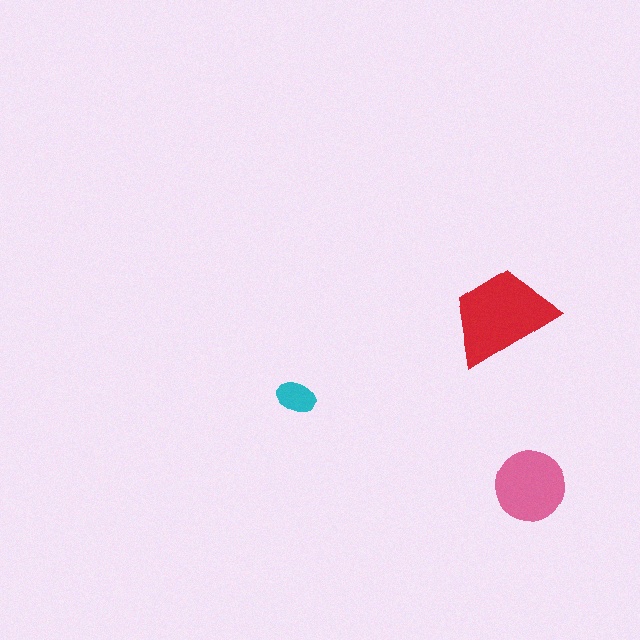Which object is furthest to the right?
The pink circle is rightmost.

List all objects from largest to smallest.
The red trapezoid, the pink circle, the cyan ellipse.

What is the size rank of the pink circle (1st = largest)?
2nd.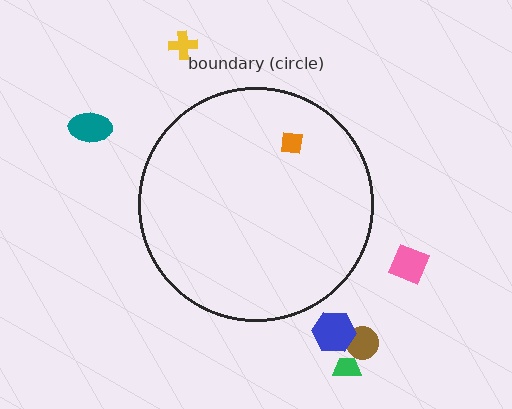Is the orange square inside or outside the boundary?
Inside.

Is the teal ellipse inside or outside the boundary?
Outside.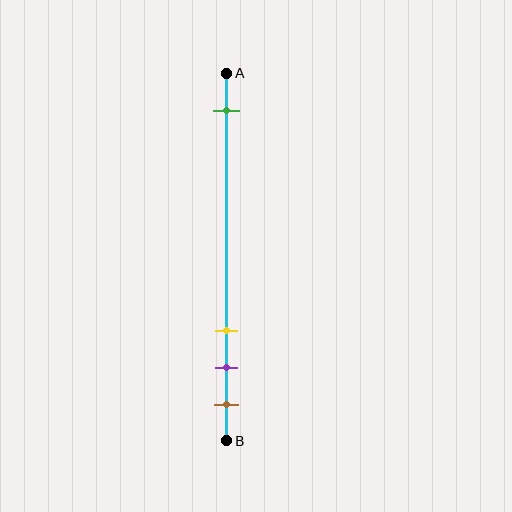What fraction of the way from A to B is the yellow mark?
The yellow mark is approximately 70% (0.7) of the way from A to B.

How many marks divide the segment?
There are 4 marks dividing the segment.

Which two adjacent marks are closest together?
The purple and brown marks are the closest adjacent pair.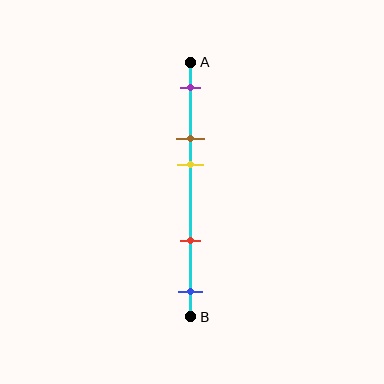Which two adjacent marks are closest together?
The brown and yellow marks are the closest adjacent pair.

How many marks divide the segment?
There are 5 marks dividing the segment.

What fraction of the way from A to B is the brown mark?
The brown mark is approximately 30% (0.3) of the way from A to B.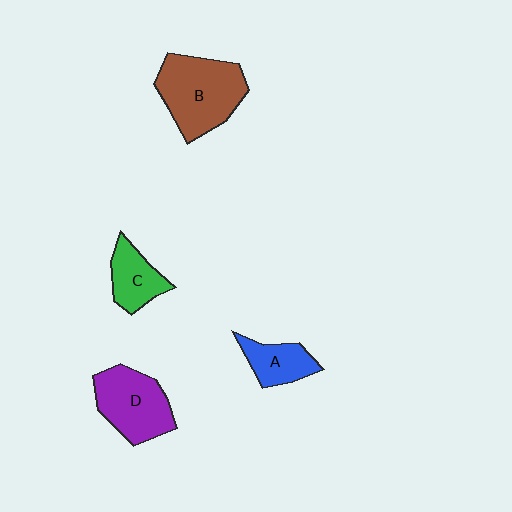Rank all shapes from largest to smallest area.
From largest to smallest: B (brown), D (purple), C (green), A (blue).